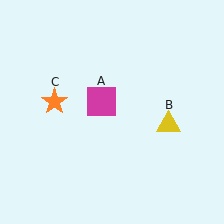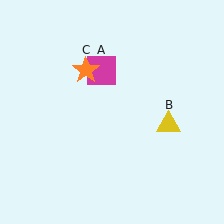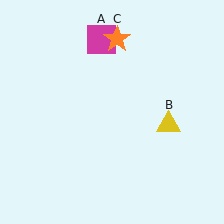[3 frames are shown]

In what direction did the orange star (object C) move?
The orange star (object C) moved up and to the right.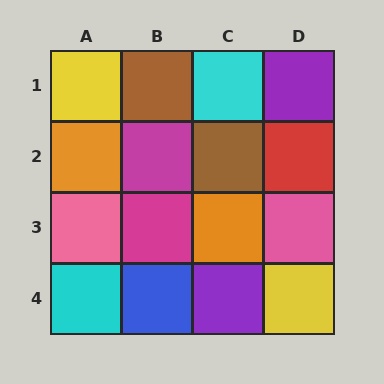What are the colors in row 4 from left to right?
Cyan, blue, purple, yellow.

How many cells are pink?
2 cells are pink.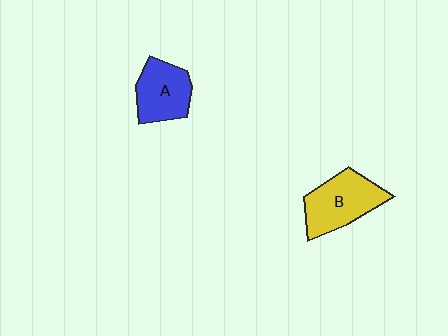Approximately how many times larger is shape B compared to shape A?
Approximately 1.2 times.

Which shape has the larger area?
Shape B (yellow).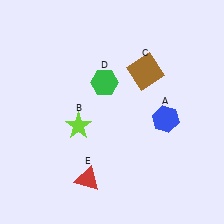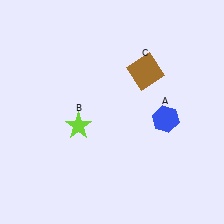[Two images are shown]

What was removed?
The green hexagon (D), the red triangle (E) were removed in Image 2.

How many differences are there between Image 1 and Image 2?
There are 2 differences between the two images.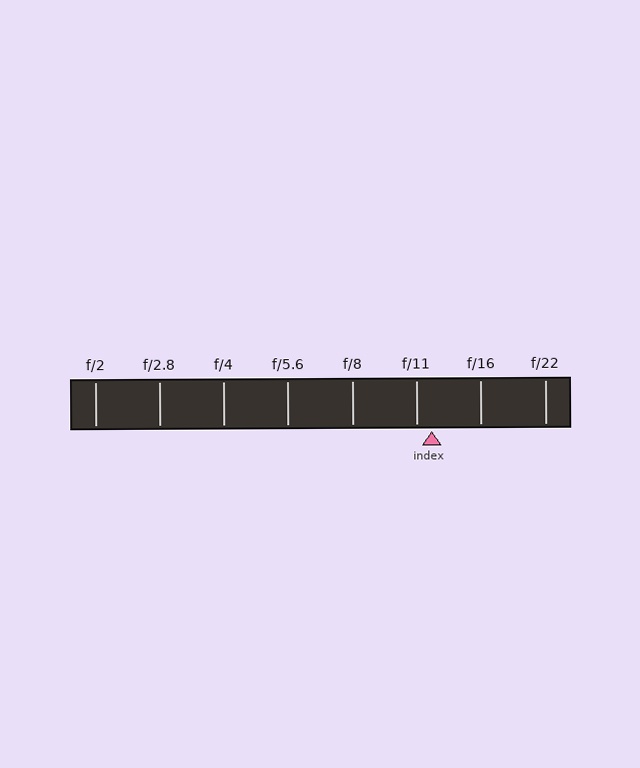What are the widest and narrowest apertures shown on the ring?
The widest aperture shown is f/2 and the narrowest is f/22.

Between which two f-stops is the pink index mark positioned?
The index mark is between f/11 and f/16.